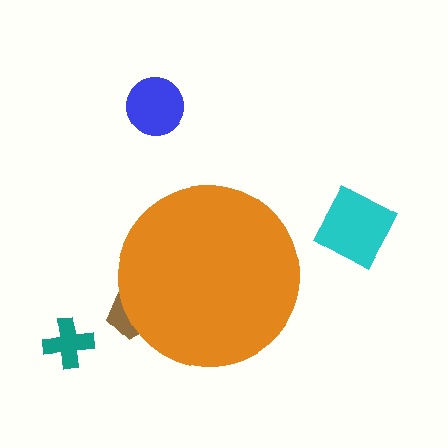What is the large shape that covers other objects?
An orange circle.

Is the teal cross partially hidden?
No, the teal cross is fully visible.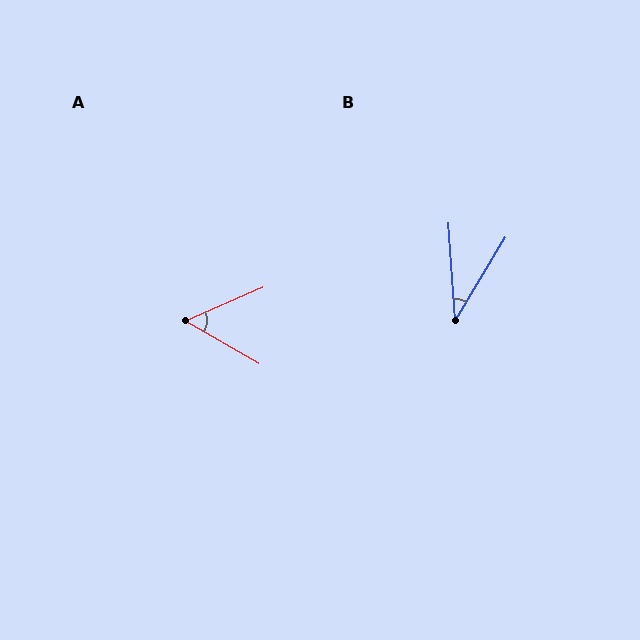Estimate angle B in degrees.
Approximately 35 degrees.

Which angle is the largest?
A, at approximately 53 degrees.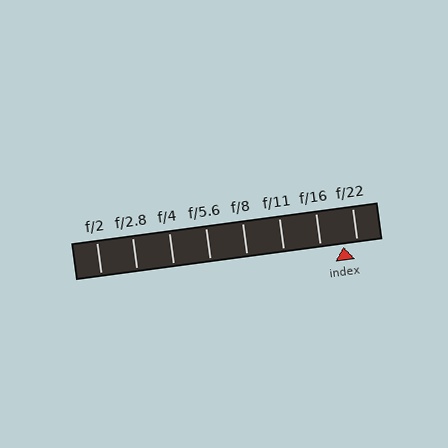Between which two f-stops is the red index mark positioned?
The index mark is between f/16 and f/22.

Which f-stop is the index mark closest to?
The index mark is closest to f/22.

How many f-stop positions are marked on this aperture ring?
There are 8 f-stop positions marked.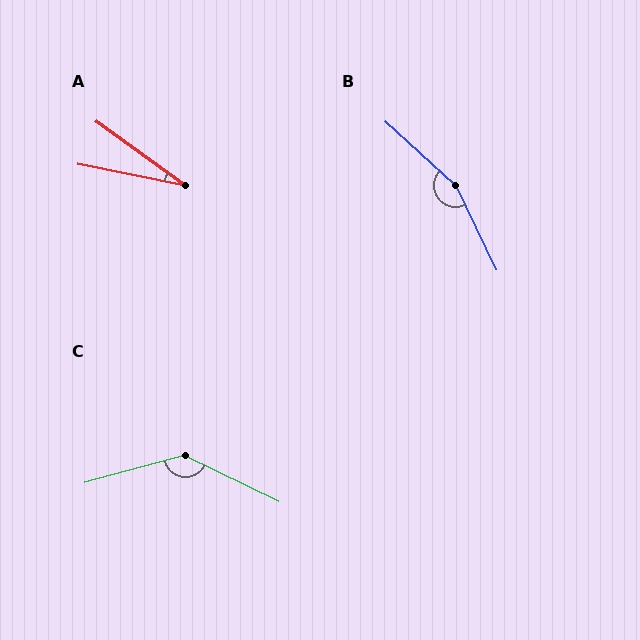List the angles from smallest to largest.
A (24°), C (139°), B (158°).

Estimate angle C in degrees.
Approximately 139 degrees.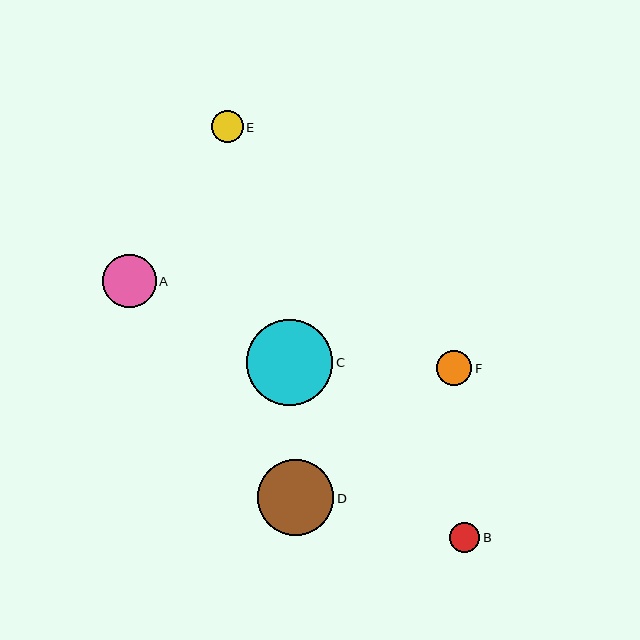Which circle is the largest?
Circle C is the largest with a size of approximately 86 pixels.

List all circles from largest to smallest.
From largest to smallest: C, D, A, F, E, B.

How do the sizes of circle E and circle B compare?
Circle E and circle B are approximately the same size.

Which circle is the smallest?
Circle B is the smallest with a size of approximately 30 pixels.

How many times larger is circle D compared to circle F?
Circle D is approximately 2.2 times the size of circle F.